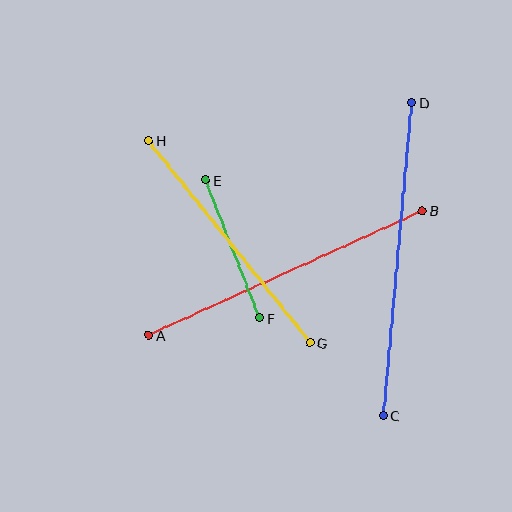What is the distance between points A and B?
The distance is approximately 301 pixels.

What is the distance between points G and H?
The distance is approximately 259 pixels.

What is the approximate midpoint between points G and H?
The midpoint is at approximately (229, 242) pixels.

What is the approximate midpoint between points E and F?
The midpoint is at approximately (233, 249) pixels.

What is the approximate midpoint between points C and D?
The midpoint is at approximately (397, 259) pixels.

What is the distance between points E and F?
The distance is approximately 148 pixels.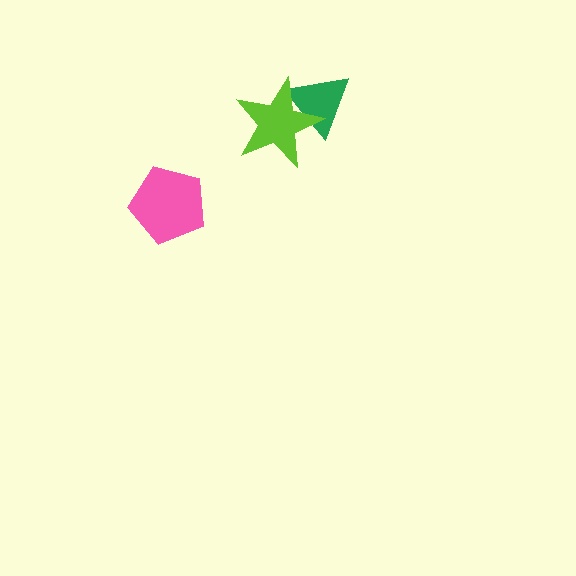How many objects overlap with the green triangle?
1 object overlaps with the green triangle.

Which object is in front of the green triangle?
The lime star is in front of the green triangle.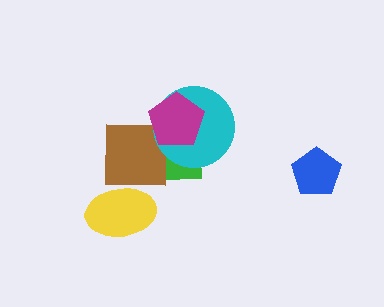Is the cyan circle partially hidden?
Yes, it is partially covered by another shape.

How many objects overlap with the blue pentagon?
0 objects overlap with the blue pentagon.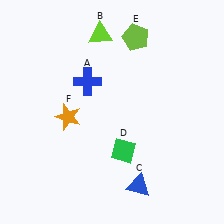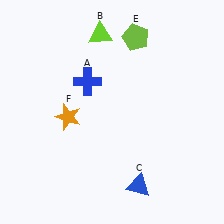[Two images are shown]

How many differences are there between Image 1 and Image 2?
There is 1 difference between the two images.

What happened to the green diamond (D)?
The green diamond (D) was removed in Image 2. It was in the bottom-right area of Image 1.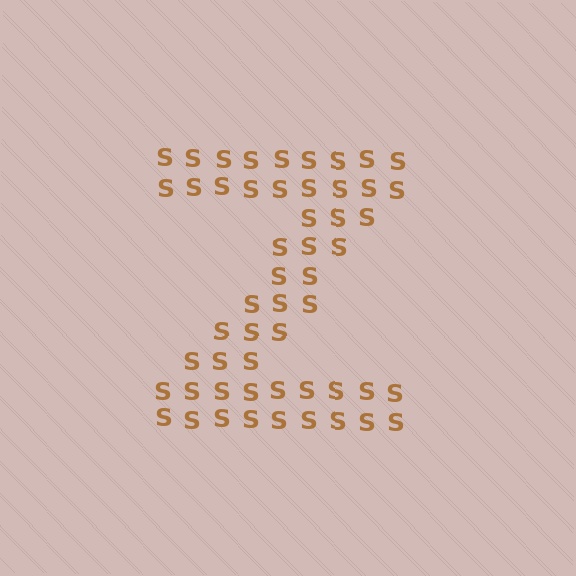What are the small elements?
The small elements are letter S's.